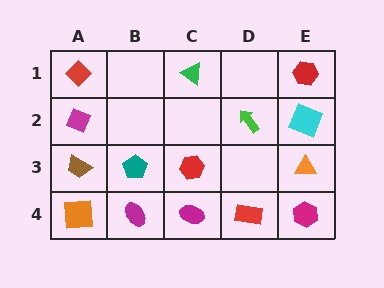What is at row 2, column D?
A green arrow.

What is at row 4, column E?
A magenta hexagon.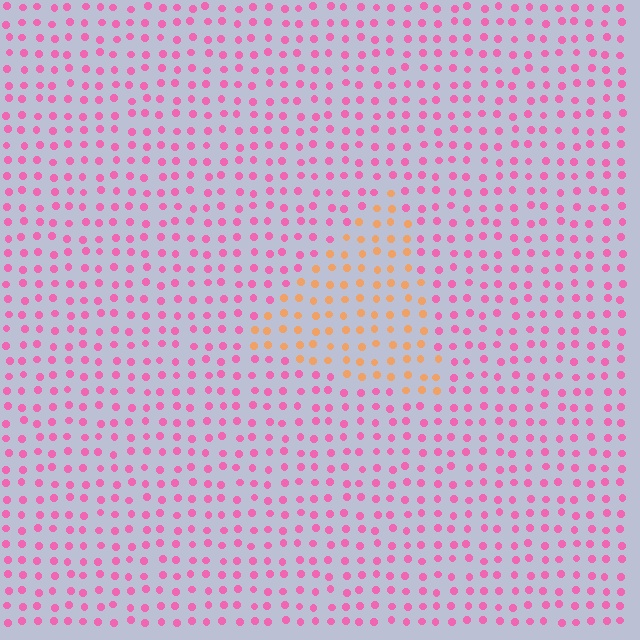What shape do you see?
I see a triangle.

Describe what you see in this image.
The image is filled with small pink elements in a uniform arrangement. A triangle-shaped region is visible where the elements are tinted to a slightly different hue, forming a subtle color boundary.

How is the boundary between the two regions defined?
The boundary is defined purely by a slight shift in hue (about 59 degrees). Spacing, size, and orientation are identical on both sides.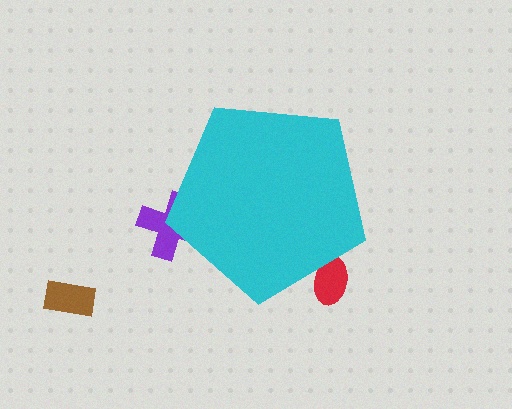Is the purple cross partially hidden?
Yes, the purple cross is partially hidden behind the cyan pentagon.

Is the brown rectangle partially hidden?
No, the brown rectangle is fully visible.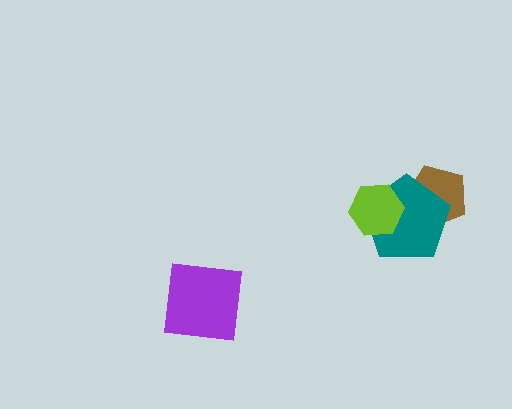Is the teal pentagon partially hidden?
Yes, it is partially covered by another shape.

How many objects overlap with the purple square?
0 objects overlap with the purple square.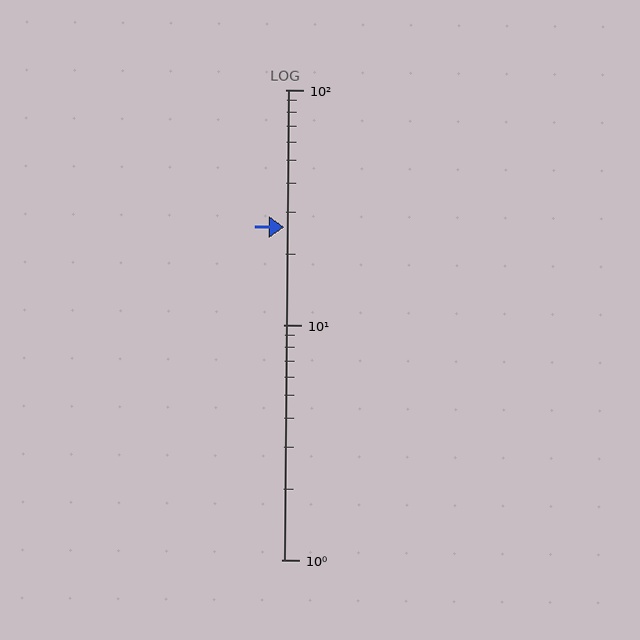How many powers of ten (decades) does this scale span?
The scale spans 2 decades, from 1 to 100.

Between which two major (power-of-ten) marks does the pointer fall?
The pointer is between 10 and 100.